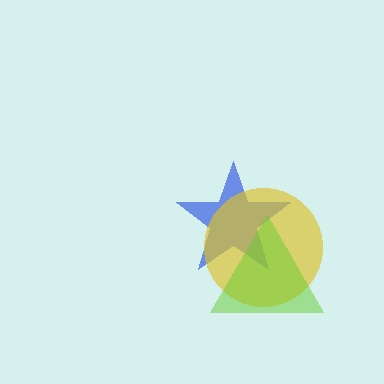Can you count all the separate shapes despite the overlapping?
Yes, there are 3 separate shapes.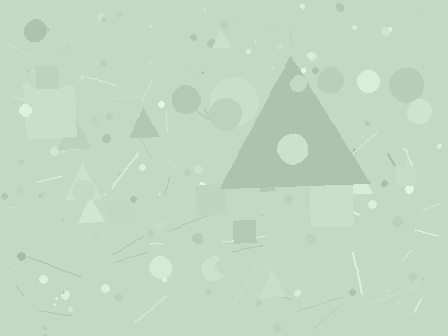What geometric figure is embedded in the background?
A triangle is embedded in the background.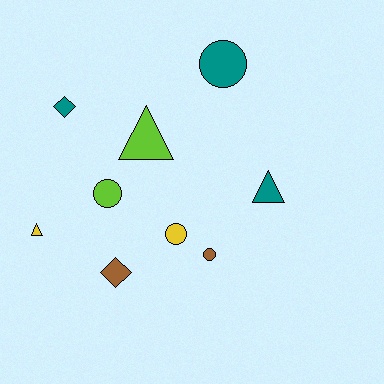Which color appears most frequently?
Teal, with 3 objects.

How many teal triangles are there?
There is 1 teal triangle.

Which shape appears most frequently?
Circle, with 4 objects.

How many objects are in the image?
There are 9 objects.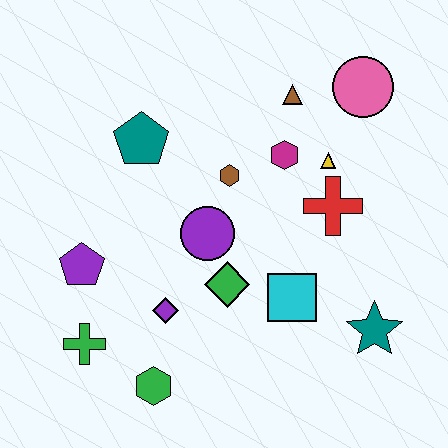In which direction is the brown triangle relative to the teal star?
The brown triangle is above the teal star.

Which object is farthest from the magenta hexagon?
The green cross is farthest from the magenta hexagon.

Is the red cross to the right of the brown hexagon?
Yes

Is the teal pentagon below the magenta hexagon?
No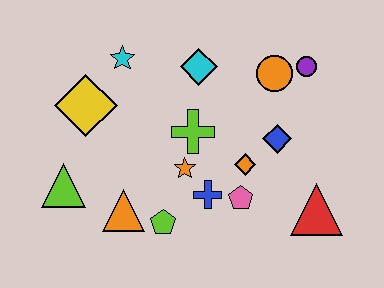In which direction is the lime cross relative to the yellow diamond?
The lime cross is to the right of the yellow diamond.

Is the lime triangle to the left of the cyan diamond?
Yes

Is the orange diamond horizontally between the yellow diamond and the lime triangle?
No